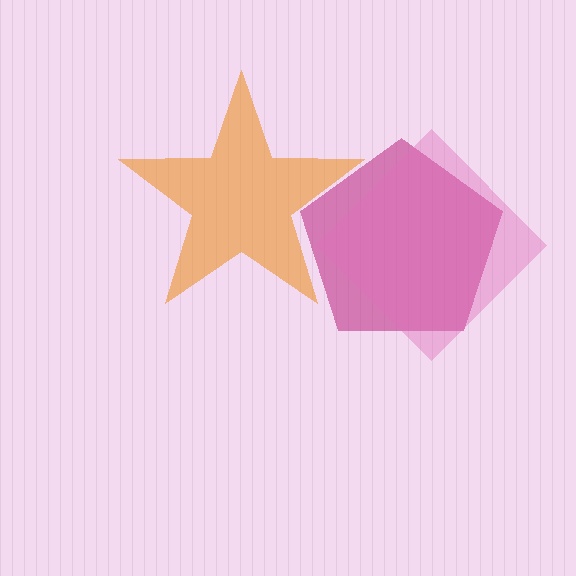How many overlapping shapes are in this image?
There are 3 overlapping shapes in the image.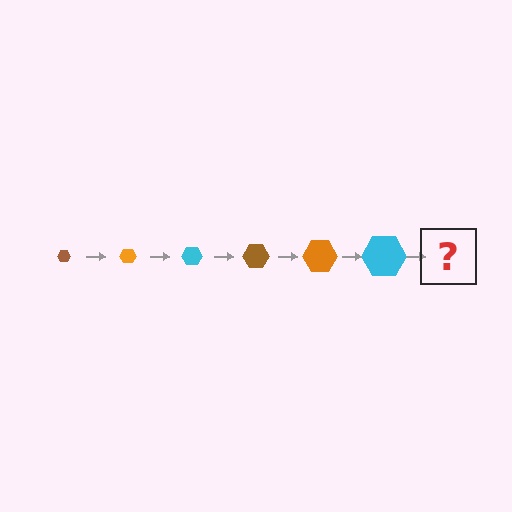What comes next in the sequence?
The next element should be a brown hexagon, larger than the previous one.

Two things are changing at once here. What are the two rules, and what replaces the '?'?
The two rules are that the hexagon grows larger each step and the color cycles through brown, orange, and cyan. The '?' should be a brown hexagon, larger than the previous one.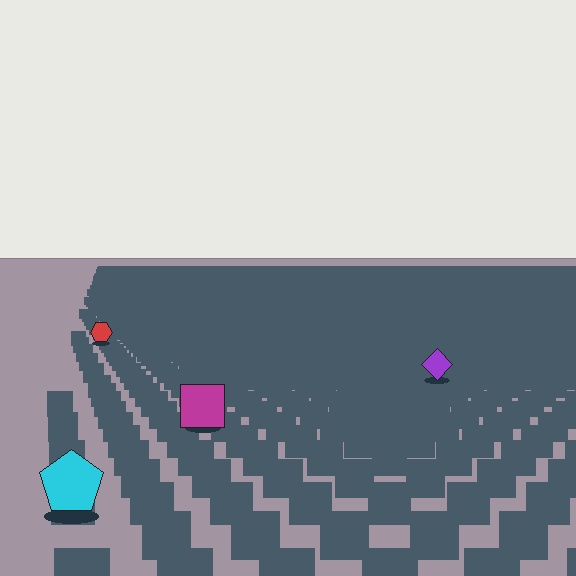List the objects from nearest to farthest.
From nearest to farthest: the cyan pentagon, the magenta square, the purple diamond, the red hexagon.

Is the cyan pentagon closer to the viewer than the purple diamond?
Yes. The cyan pentagon is closer — you can tell from the texture gradient: the ground texture is coarser near it.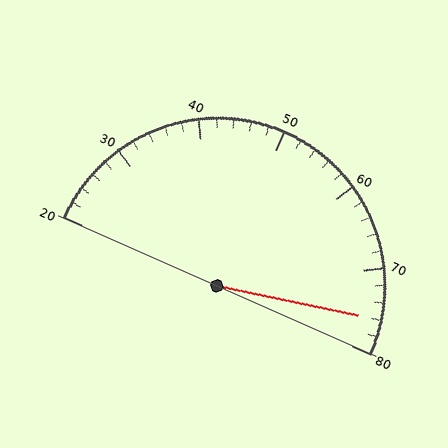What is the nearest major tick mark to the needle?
The nearest major tick mark is 80.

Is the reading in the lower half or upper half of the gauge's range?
The reading is in the upper half of the range (20 to 80).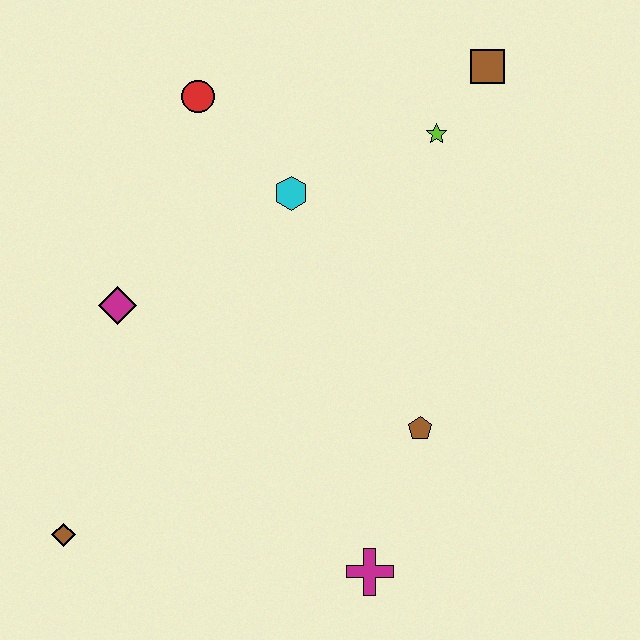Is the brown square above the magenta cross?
Yes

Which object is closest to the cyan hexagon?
The red circle is closest to the cyan hexagon.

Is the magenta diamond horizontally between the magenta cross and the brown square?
No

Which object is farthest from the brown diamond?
The brown square is farthest from the brown diamond.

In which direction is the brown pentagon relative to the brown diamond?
The brown pentagon is to the right of the brown diamond.